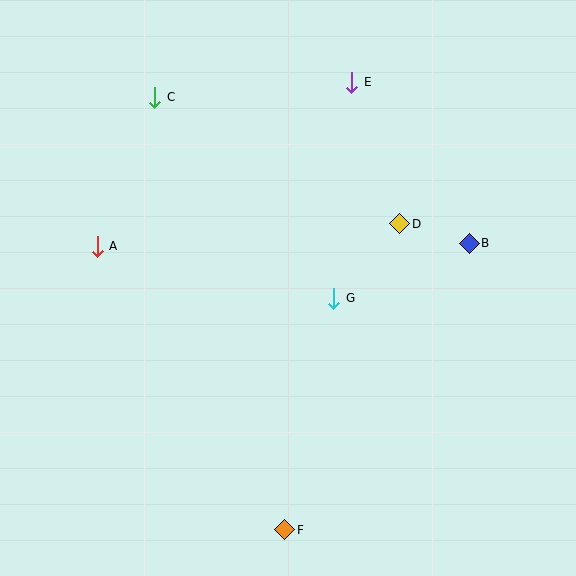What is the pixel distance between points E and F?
The distance between E and F is 452 pixels.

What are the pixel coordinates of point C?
Point C is at (155, 97).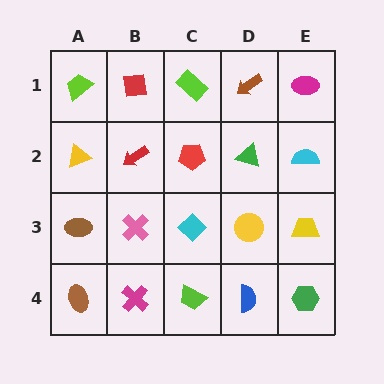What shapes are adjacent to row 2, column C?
A lime rectangle (row 1, column C), a cyan diamond (row 3, column C), a red arrow (row 2, column B), a green triangle (row 2, column D).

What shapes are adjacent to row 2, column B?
A red square (row 1, column B), a pink cross (row 3, column B), a yellow triangle (row 2, column A), a red pentagon (row 2, column C).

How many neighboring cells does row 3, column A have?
3.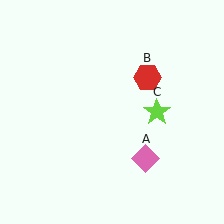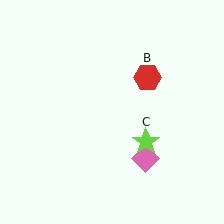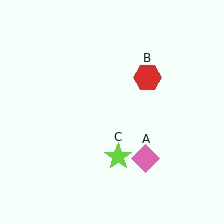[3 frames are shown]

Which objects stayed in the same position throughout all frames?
Pink diamond (object A) and red hexagon (object B) remained stationary.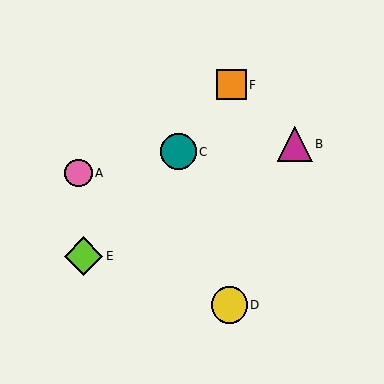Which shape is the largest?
The lime diamond (labeled E) is the largest.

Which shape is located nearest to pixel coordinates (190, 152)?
The teal circle (labeled C) at (178, 152) is nearest to that location.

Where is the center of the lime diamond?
The center of the lime diamond is at (84, 256).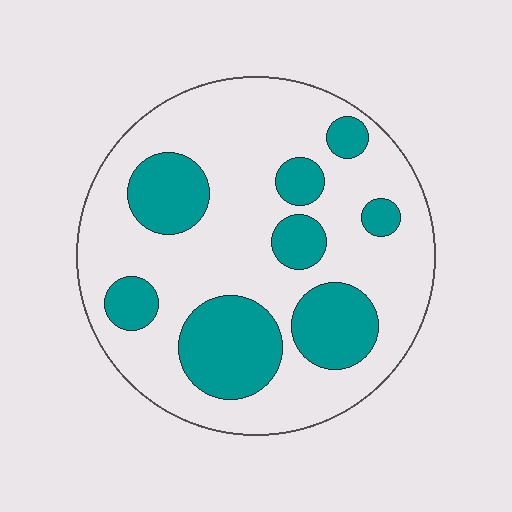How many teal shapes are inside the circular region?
8.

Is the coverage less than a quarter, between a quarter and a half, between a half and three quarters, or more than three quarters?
Between a quarter and a half.